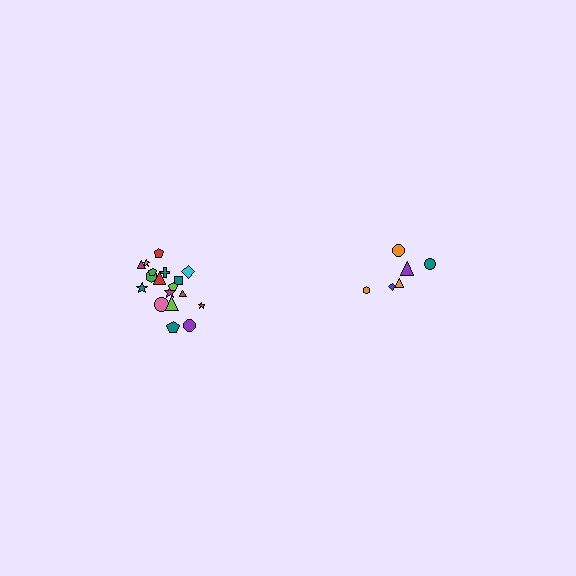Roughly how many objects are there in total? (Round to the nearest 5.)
Roughly 25 objects in total.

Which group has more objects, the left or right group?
The left group.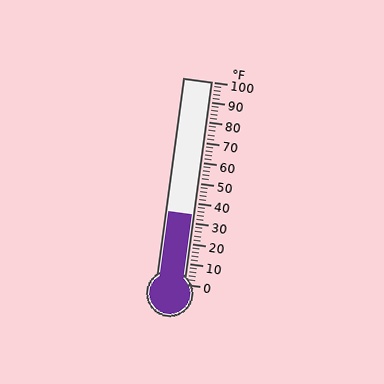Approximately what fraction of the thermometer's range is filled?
The thermometer is filled to approximately 35% of its range.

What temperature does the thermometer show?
The thermometer shows approximately 34°F.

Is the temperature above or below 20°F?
The temperature is above 20°F.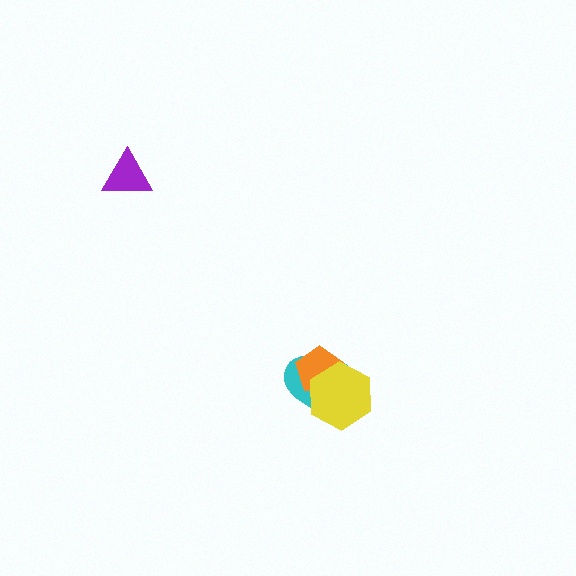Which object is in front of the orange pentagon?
The yellow hexagon is in front of the orange pentagon.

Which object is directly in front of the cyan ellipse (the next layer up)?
The orange pentagon is directly in front of the cyan ellipse.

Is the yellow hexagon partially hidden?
No, no other shape covers it.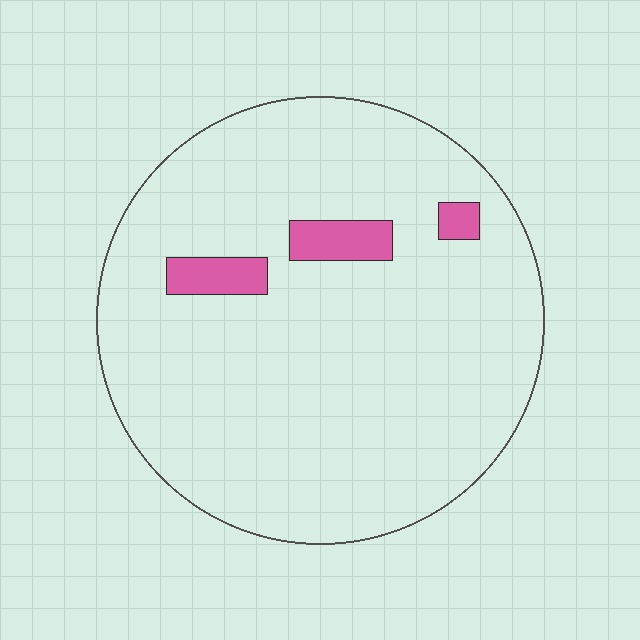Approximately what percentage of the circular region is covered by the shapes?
Approximately 5%.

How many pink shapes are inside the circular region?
3.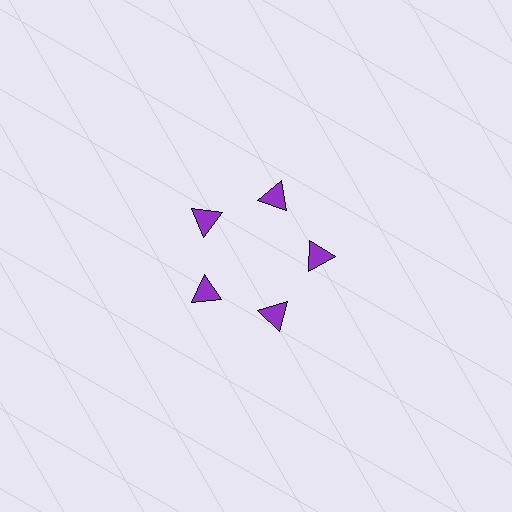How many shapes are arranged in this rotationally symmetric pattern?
There are 5 shapes, arranged in 5 groups of 1.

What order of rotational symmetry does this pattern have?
This pattern has 5-fold rotational symmetry.